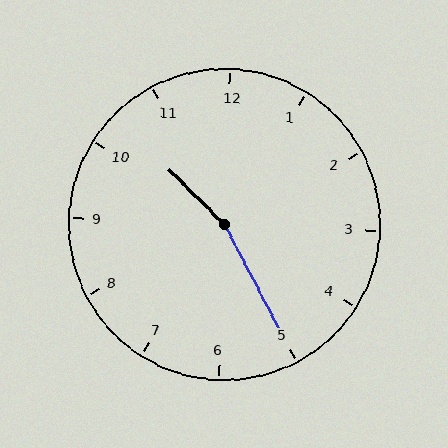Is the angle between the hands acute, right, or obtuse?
It is obtuse.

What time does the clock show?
10:25.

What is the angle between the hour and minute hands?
Approximately 162 degrees.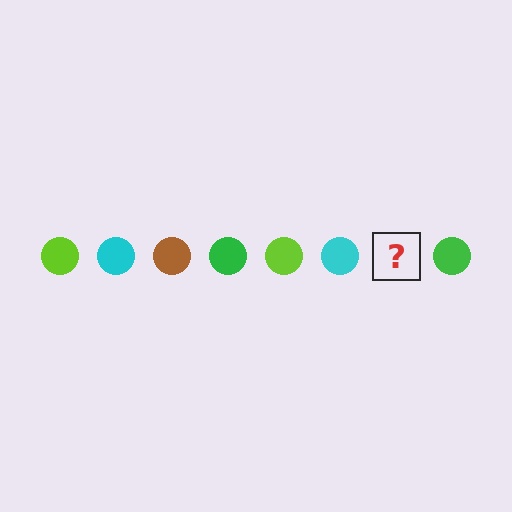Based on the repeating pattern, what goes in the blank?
The blank should be a brown circle.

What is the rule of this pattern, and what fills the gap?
The rule is that the pattern cycles through lime, cyan, brown, green circles. The gap should be filled with a brown circle.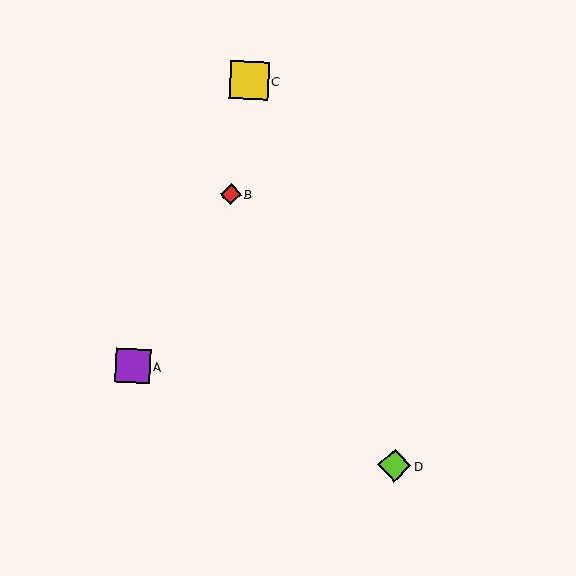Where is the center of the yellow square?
The center of the yellow square is at (250, 80).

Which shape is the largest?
The yellow square (labeled C) is the largest.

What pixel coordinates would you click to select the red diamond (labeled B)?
Click at (231, 194) to select the red diamond B.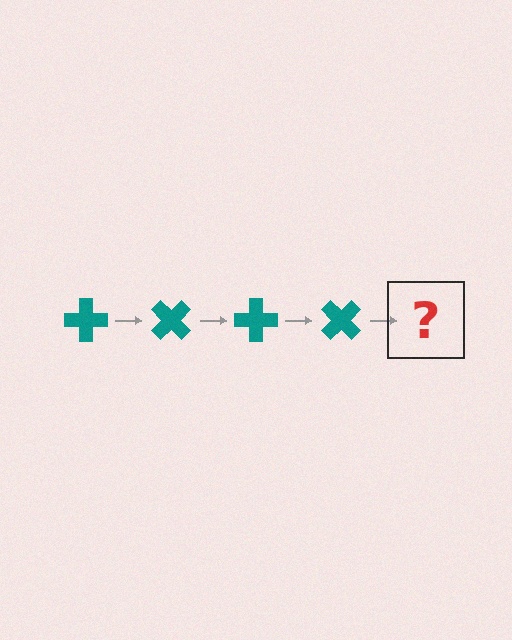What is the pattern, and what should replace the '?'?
The pattern is that the cross rotates 45 degrees each step. The '?' should be a teal cross rotated 180 degrees.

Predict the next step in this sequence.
The next step is a teal cross rotated 180 degrees.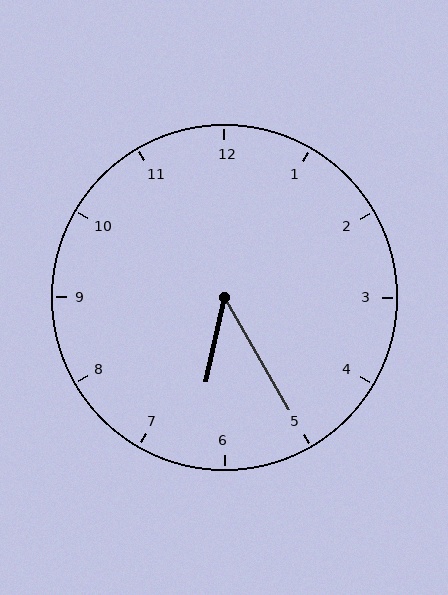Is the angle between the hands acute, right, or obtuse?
It is acute.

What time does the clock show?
6:25.